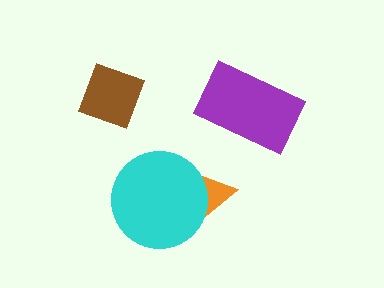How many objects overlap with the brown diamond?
0 objects overlap with the brown diamond.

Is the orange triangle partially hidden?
Yes, it is partially covered by another shape.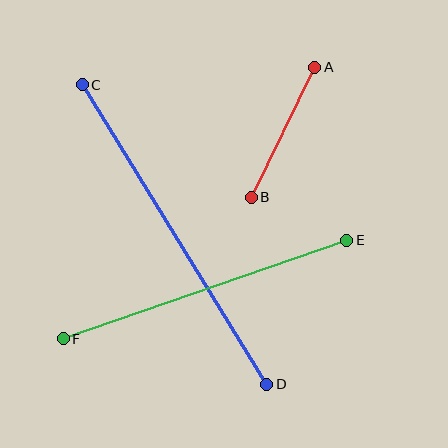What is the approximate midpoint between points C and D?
The midpoint is at approximately (175, 235) pixels.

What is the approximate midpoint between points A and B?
The midpoint is at approximately (283, 132) pixels.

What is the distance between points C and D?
The distance is approximately 352 pixels.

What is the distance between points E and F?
The distance is approximately 300 pixels.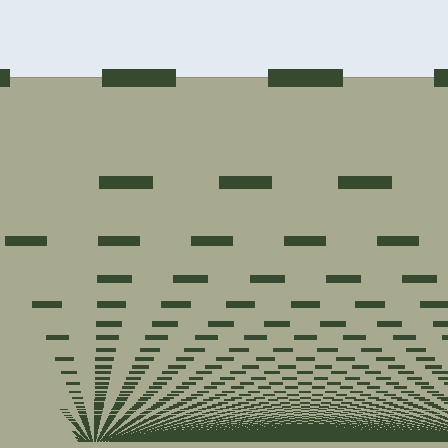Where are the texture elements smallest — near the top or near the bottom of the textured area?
Near the bottom.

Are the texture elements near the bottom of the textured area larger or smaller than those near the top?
Smaller. The gradient is inverted — elements near the bottom are smaller and denser.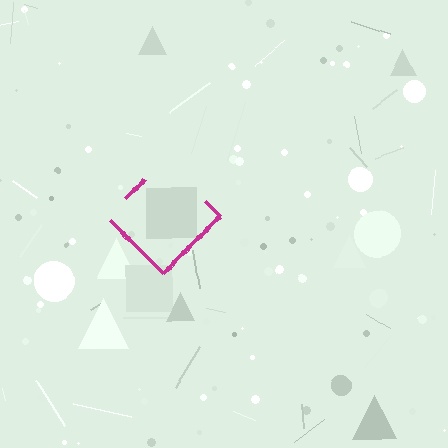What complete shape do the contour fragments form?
The contour fragments form a diamond.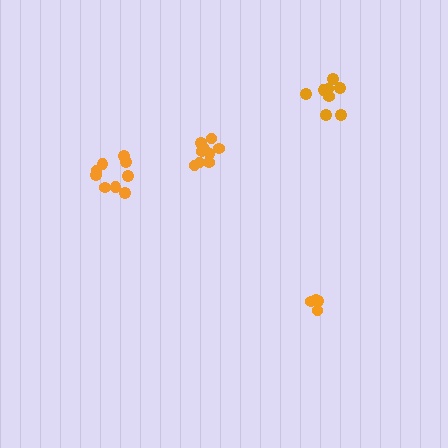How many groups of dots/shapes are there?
There are 4 groups.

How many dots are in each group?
Group 1: 9 dots, Group 2: 9 dots, Group 3: 8 dots, Group 4: 5 dots (31 total).